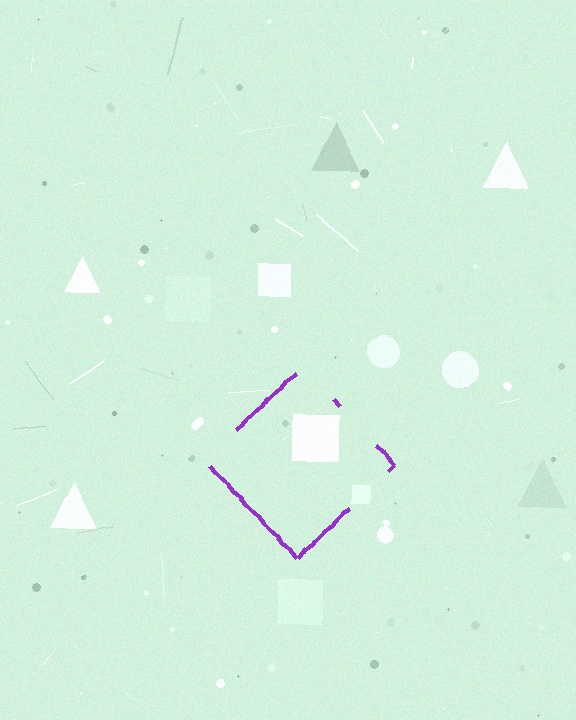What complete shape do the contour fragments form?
The contour fragments form a diamond.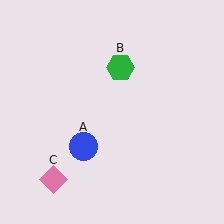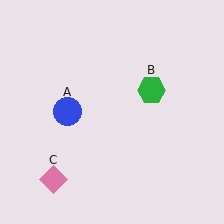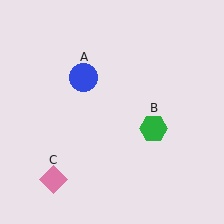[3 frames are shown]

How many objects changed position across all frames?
2 objects changed position: blue circle (object A), green hexagon (object B).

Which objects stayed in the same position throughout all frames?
Pink diamond (object C) remained stationary.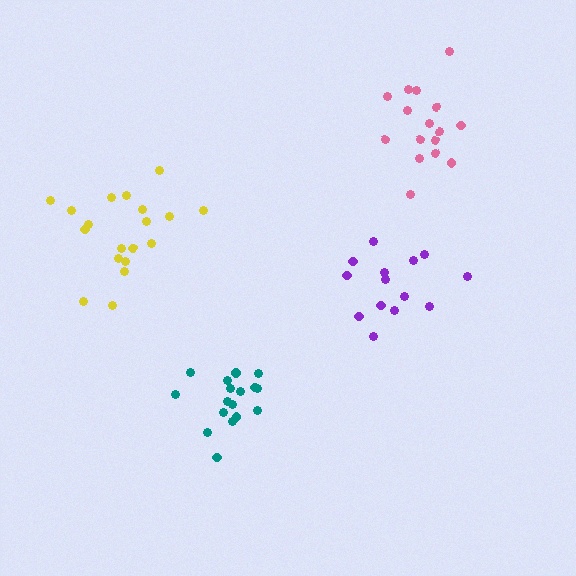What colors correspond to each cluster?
The clusters are colored: pink, teal, purple, yellow.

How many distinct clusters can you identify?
There are 4 distinct clusters.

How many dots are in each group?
Group 1: 16 dots, Group 2: 17 dots, Group 3: 14 dots, Group 4: 19 dots (66 total).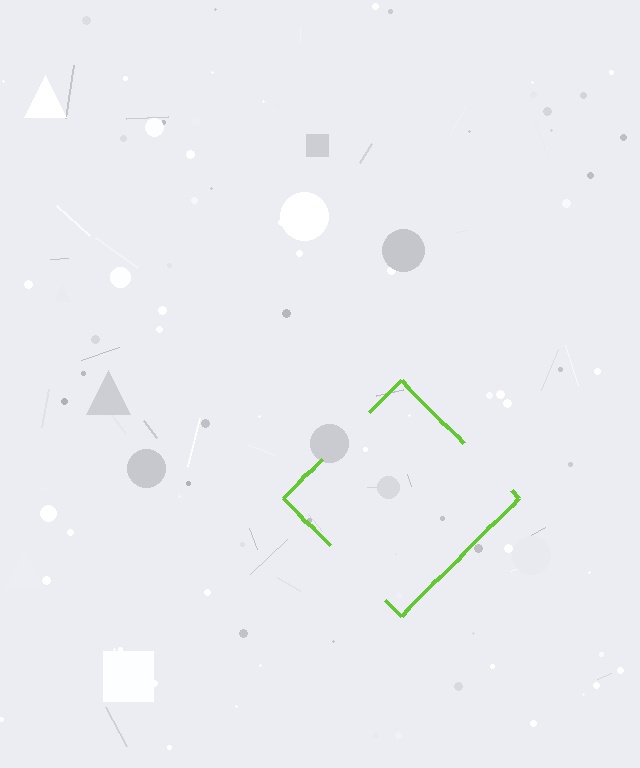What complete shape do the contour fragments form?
The contour fragments form a diamond.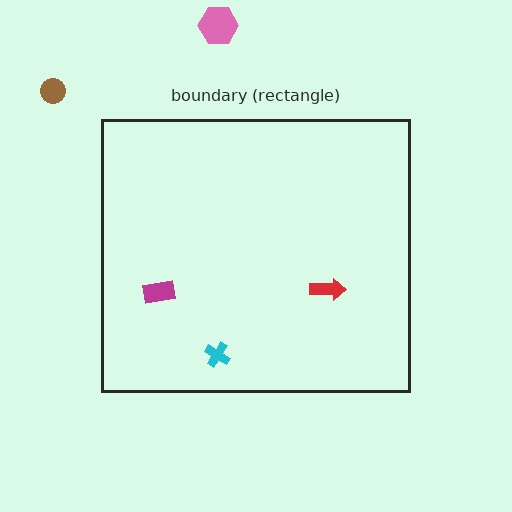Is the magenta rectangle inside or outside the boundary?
Inside.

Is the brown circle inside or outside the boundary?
Outside.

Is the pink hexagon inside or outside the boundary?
Outside.